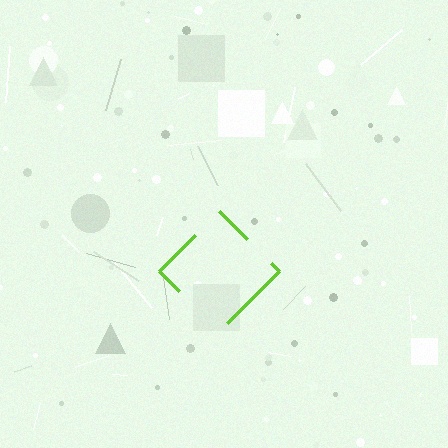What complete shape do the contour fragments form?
The contour fragments form a diamond.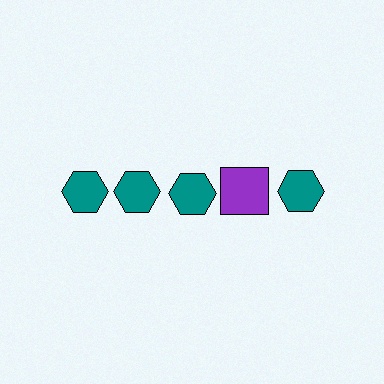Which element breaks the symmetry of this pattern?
The purple square in the top row, second from right column breaks the symmetry. All other shapes are teal hexagons.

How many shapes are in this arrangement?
There are 5 shapes arranged in a grid pattern.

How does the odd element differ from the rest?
It differs in both color (purple instead of teal) and shape (square instead of hexagon).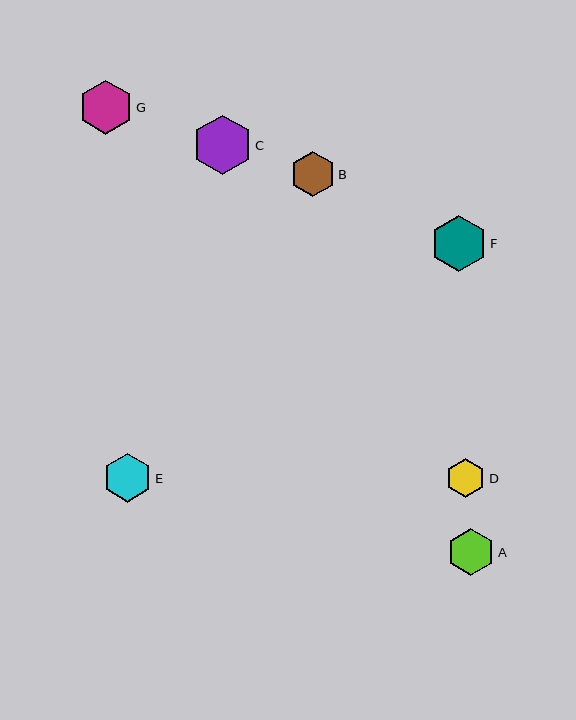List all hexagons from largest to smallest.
From largest to smallest: C, F, G, E, A, B, D.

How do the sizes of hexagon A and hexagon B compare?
Hexagon A and hexagon B are approximately the same size.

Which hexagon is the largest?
Hexagon C is the largest with a size of approximately 60 pixels.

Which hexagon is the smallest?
Hexagon D is the smallest with a size of approximately 39 pixels.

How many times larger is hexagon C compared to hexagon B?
Hexagon C is approximately 1.3 times the size of hexagon B.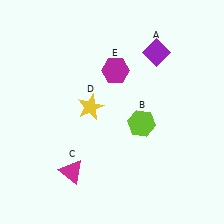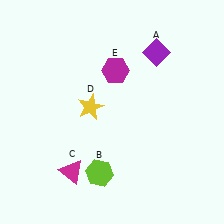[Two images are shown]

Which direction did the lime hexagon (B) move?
The lime hexagon (B) moved down.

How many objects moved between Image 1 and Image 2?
1 object moved between the two images.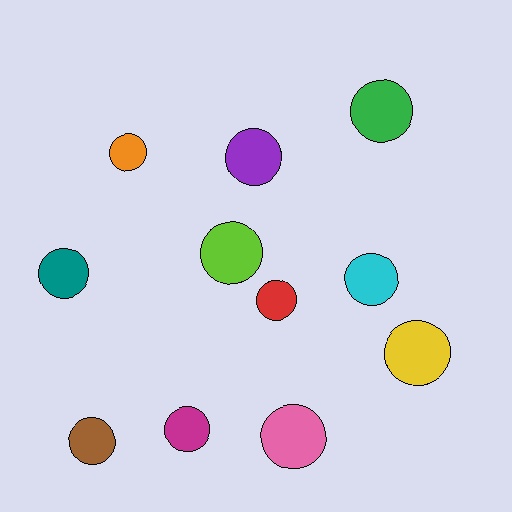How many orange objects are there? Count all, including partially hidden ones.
There is 1 orange object.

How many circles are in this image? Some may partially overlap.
There are 11 circles.